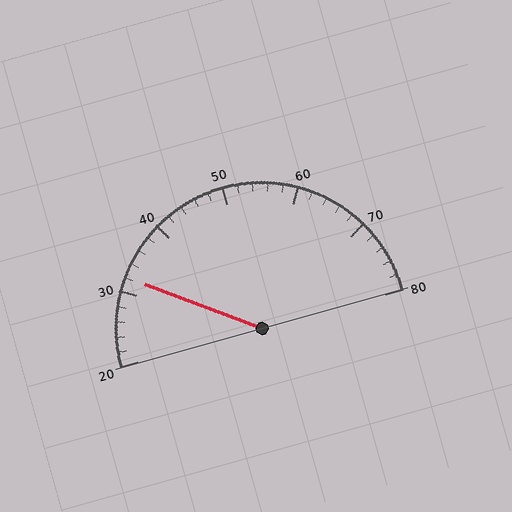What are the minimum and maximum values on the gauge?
The gauge ranges from 20 to 80.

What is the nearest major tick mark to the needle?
The nearest major tick mark is 30.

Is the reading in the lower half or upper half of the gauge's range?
The reading is in the lower half of the range (20 to 80).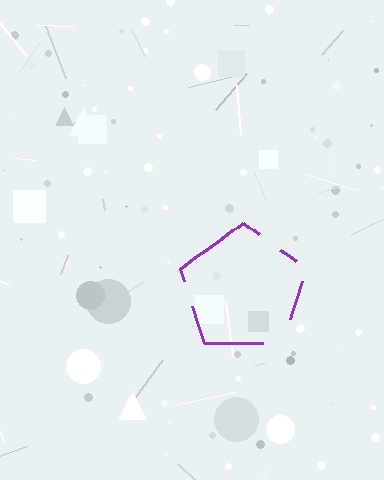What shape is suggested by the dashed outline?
The dashed outline suggests a pentagon.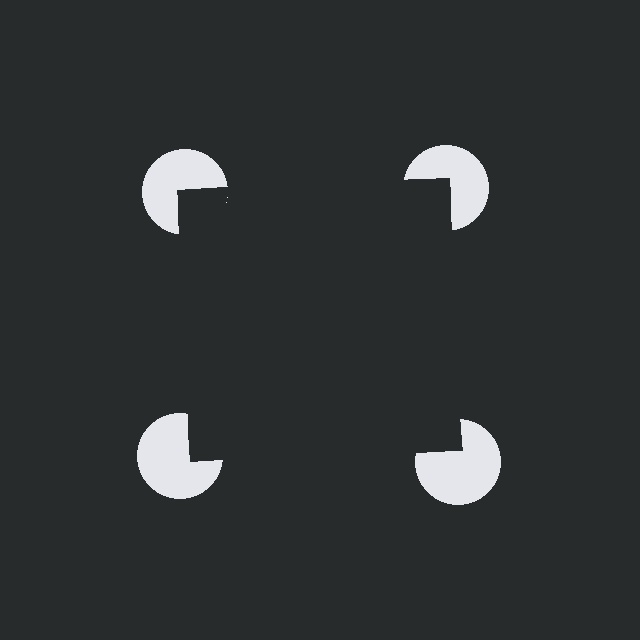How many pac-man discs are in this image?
There are 4 — one at each vertex of the illusory square.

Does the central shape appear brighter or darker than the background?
It typically appears slightly darker than the background, even though no actual brightness change is drawn.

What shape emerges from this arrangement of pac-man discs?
An illusory square — its edges are inferred from the aligned wedge cuts in the pac-man discs, not physically drawn.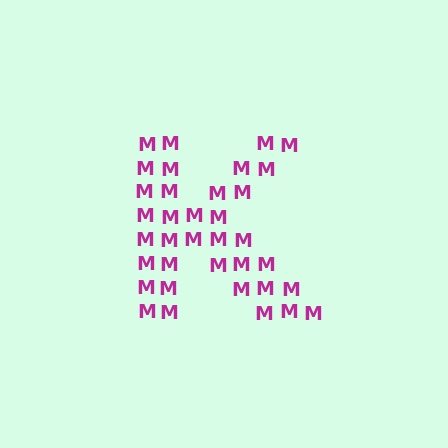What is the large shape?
The large shape is the letter K.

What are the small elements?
The small elements are letter M's.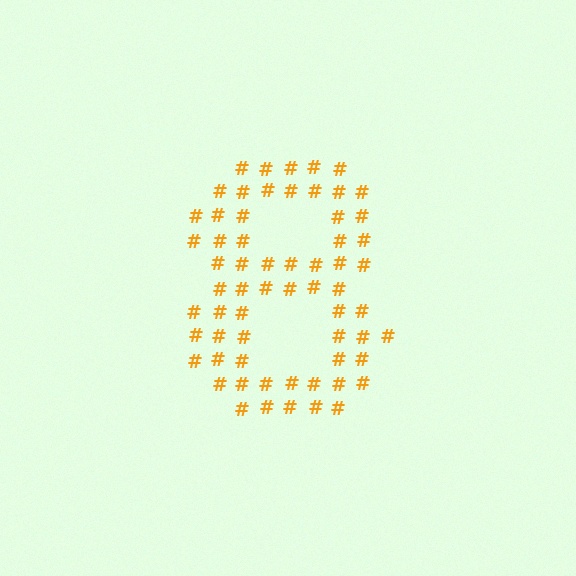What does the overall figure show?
The overall figure shows the digit 8.